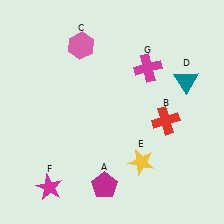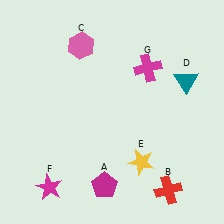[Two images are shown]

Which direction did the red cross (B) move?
The red cross (B) moved down.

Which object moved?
The red cross (B) moved down.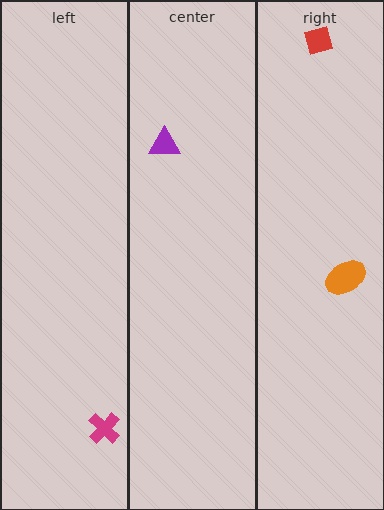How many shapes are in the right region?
2.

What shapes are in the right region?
The orange ellipse, the red square.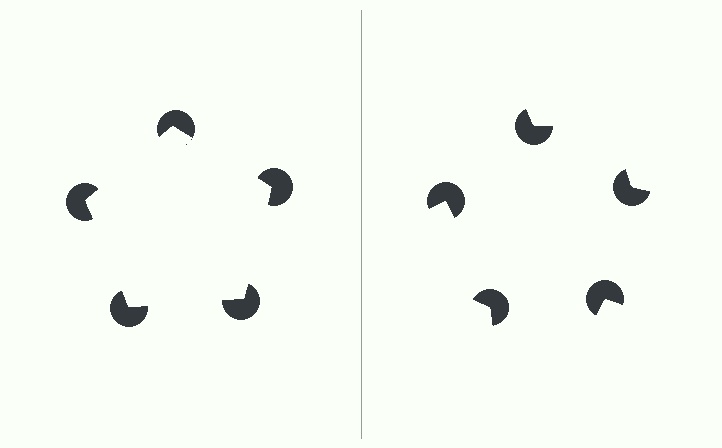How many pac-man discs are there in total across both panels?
10 — 5 on each side.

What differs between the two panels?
The pac-man discs are positioned identically on both sides; only the wedge orientations differ. On the left they align to a pentagon; on the right they are misaligned.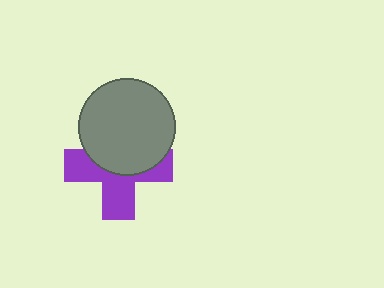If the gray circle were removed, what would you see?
You would see the complete purple cross.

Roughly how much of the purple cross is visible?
About half of it is visible (roughly 52%).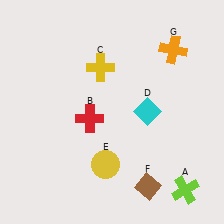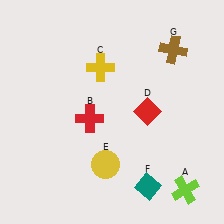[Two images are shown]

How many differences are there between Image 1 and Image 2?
There are 3 differences between the two images.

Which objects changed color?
D changed from cyan to red. F changed from brown to teal. G changed from orange to brown.